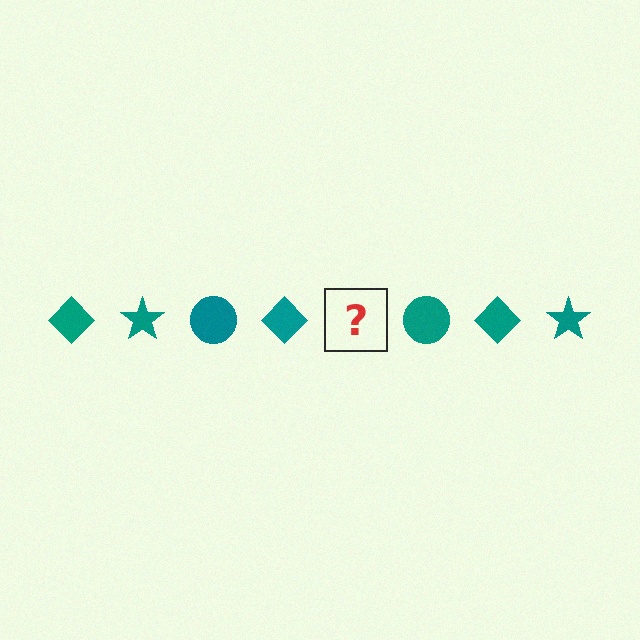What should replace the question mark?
The question mark should be replaced with a teal star.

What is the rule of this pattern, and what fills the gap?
The rule is that the pattern cycles through diamond, star, circle shapes in teal. The gap should be filled with a teal star.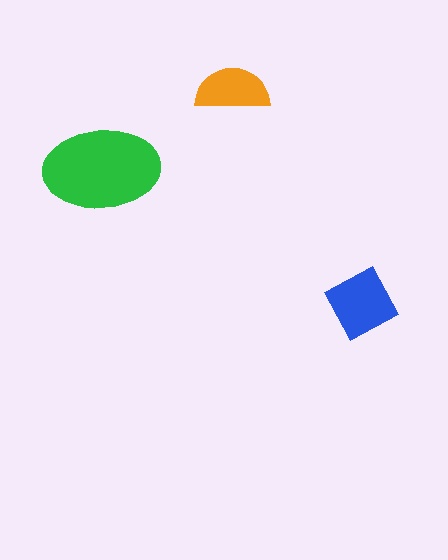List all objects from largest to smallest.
The green ellipse, the blue diamond, the orange semicircle.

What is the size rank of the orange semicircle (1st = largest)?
3rd.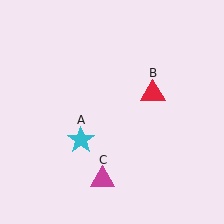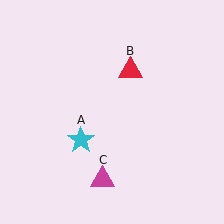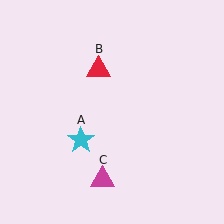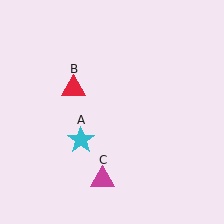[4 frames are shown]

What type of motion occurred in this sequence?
The red triangle (object B) rotated counterclockwise around the center of the scene.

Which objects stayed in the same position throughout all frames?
Cyan star (object A) and magenta triangle (object C) remained stationary.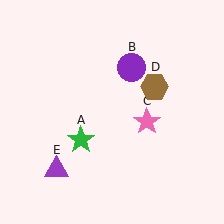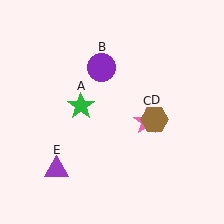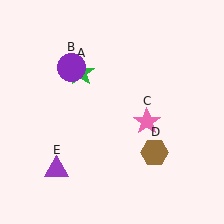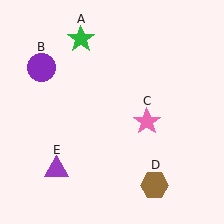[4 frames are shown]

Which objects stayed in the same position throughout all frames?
Pink star (object C) and purple triangle (object E) remained stationary.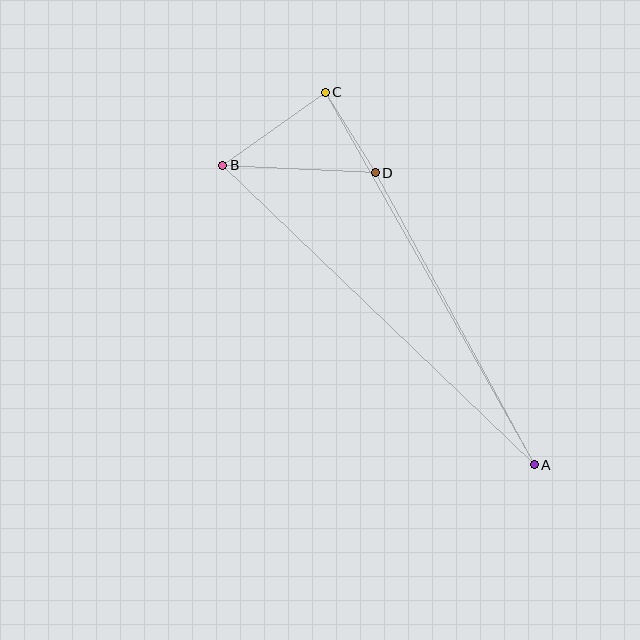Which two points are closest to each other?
Points C and D are closest to each other.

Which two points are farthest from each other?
Points A and B are farthest from each other.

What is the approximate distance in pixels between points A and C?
The distance between A and C is approximately 427 pixels.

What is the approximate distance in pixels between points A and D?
The distance between A and D is approximately 332 pixels.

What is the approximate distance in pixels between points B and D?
The distance between B and D is approximately 153 pixels.